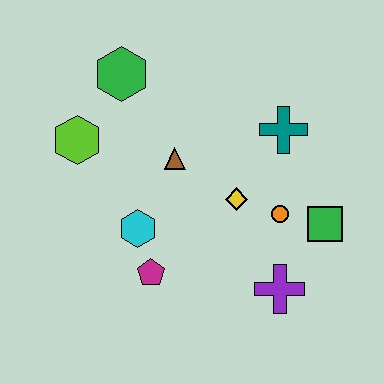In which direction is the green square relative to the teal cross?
The green square is below the teal cross.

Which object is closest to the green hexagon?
The lime hexagon is closest to the green hexagon.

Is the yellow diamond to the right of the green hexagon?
Yes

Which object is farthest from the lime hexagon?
The green square is farthest from the lime hexagon.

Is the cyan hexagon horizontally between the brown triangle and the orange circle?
No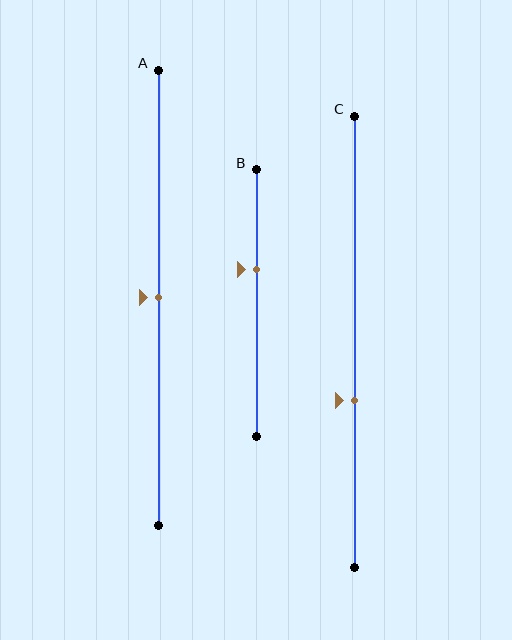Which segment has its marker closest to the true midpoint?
Segment A has its marker closest to the true midpoint.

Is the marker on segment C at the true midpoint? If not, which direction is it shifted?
No, the marker on segment C is shifted downward by about 13% of the segment length.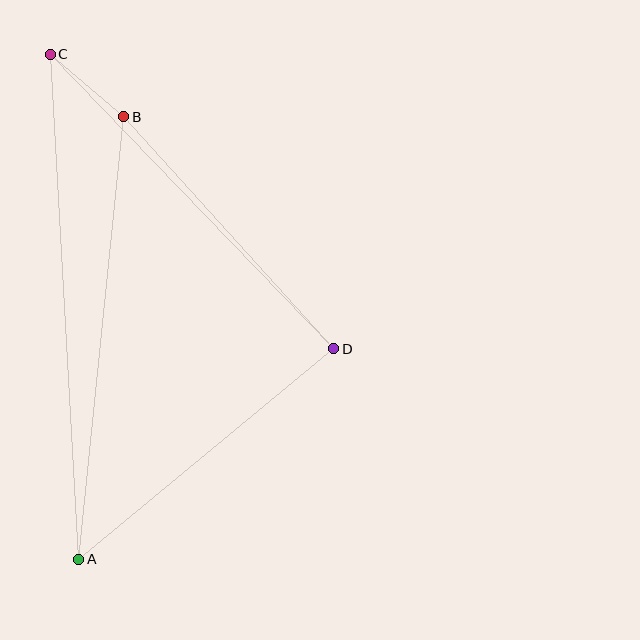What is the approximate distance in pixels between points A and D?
The distance between A and D is approximately 330 pixels.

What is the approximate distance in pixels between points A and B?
The distance between A and B is approximately 445 pixels.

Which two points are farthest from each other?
Points A and C are farthest from each other.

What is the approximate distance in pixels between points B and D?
The distance between B and D is approximately 313 pixels.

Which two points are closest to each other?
Points B and C are closest to each other.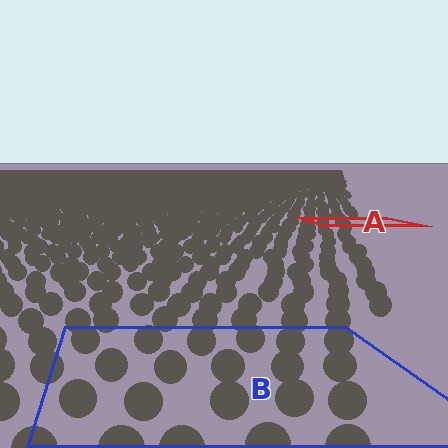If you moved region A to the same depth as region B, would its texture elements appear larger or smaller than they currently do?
They would appear larger. At a closer depth, the same texture elements are projected at a bigger on-screen size.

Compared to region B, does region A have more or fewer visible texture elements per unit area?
Region A has more texture elements per unit area — they are packed more densely because it is farther away.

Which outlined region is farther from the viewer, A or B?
Region A is farther from the viewer — the texture elements inside it appear smaller and more densely packed.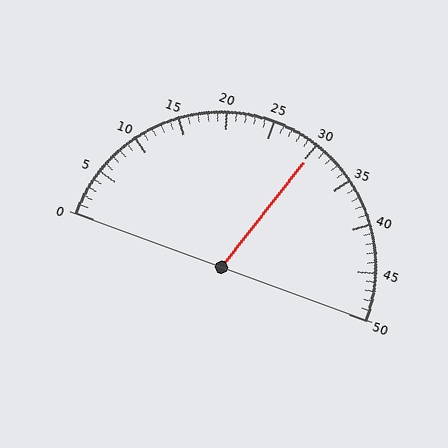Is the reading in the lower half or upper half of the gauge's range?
The reading is in the upper half of the range (0 to 50).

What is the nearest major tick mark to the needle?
The nearest major tick mark is 30.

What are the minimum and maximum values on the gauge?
The gauge ranges from 0 to 50.